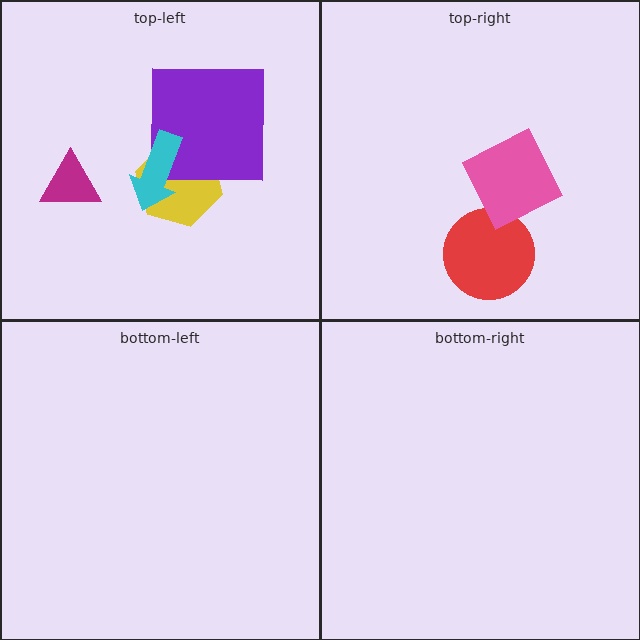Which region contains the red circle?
The top-right region.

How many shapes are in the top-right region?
2.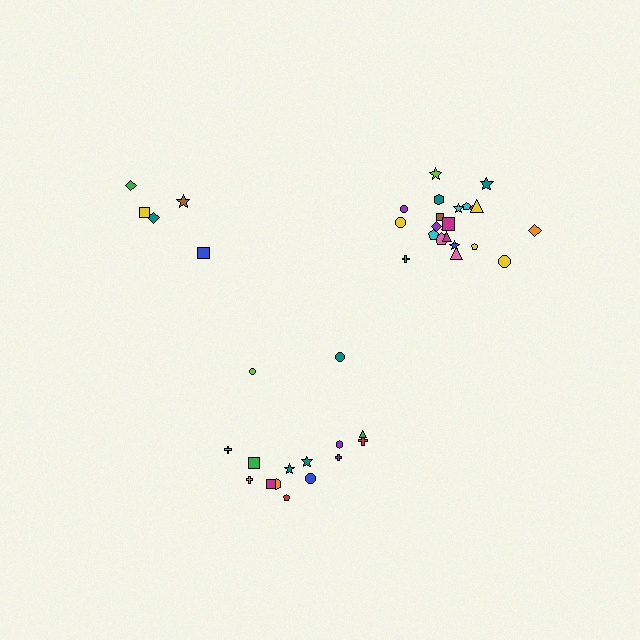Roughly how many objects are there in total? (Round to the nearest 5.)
Roughly 40 objects in total.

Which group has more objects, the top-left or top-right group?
The top-right group.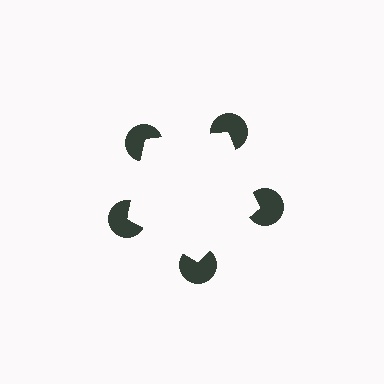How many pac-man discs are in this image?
There are 5 — one at each vertex of the illusory pentagon.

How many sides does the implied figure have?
5 sides.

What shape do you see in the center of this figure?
An illusory pentagon — its edges are inferred from the aligned wedge cuts in the pac-man discs, not physically drawn.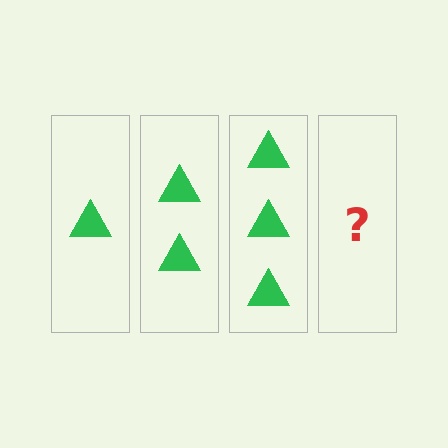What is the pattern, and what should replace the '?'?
The pattern is that each step adds one more triangle. The '?' should be 4 triangles.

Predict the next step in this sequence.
The next step is 4 triangles.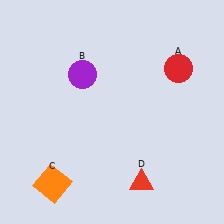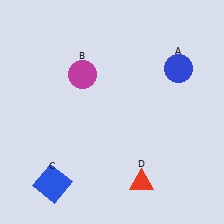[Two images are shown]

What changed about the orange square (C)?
In Image 1, C is orange. In Image 2, it changed to blue.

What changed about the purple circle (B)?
In Image 1, B is purple. In Image 2, it changed to magenta.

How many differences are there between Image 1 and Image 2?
There are 3 differences between the two images.